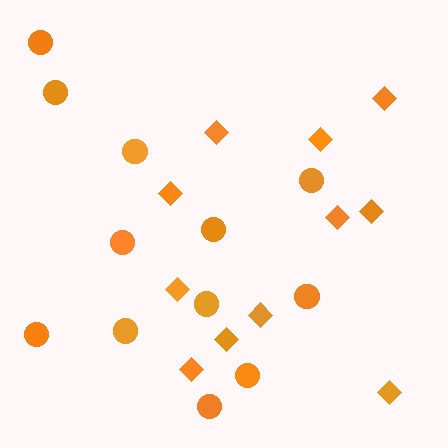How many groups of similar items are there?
There are 2 groups: one group of diamonds (11) and one group of circles (12).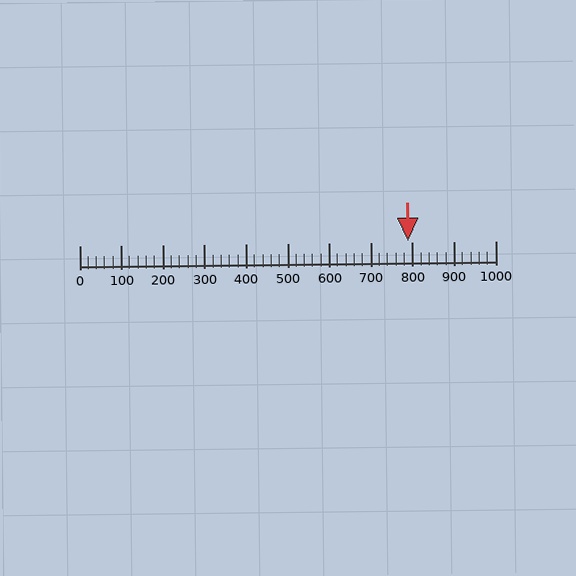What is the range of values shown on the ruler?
The ruler shows values from 0 to 1000.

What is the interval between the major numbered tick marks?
The major tick marks are spaced 100 units apart.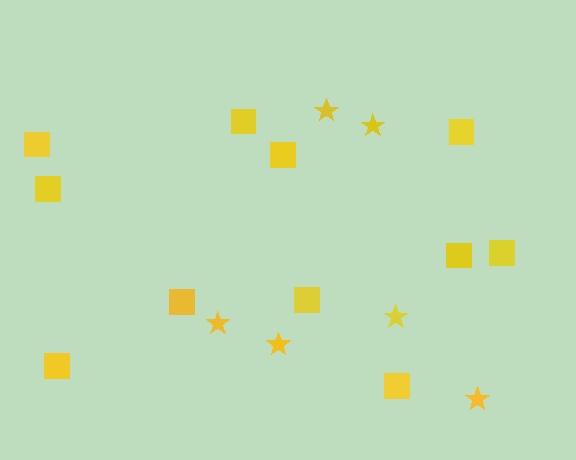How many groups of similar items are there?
There are 2 groups: one group of stars (6) and one group of squares (11).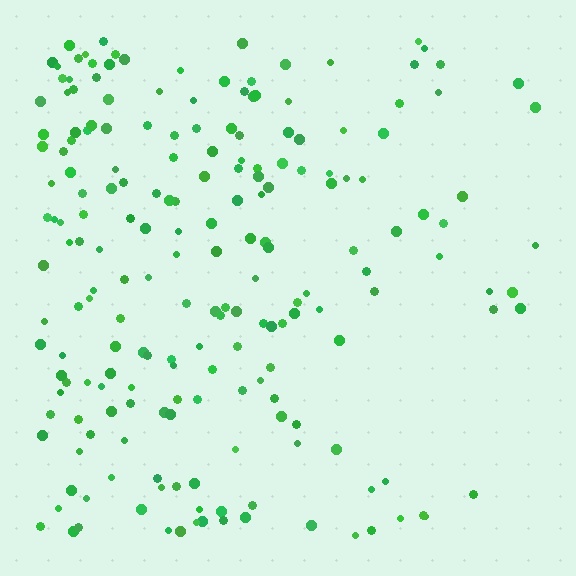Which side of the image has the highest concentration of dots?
The left.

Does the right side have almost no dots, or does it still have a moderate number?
Still a moderate number, just noticeably fewer than the left.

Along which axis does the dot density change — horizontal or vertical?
Horizontal.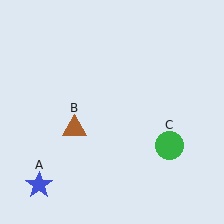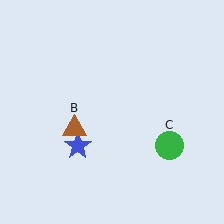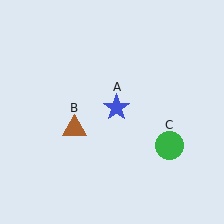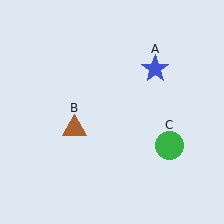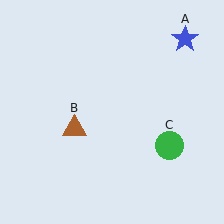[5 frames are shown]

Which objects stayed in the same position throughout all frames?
Brown triangle (object B) and green circle (object C) remained stationary.